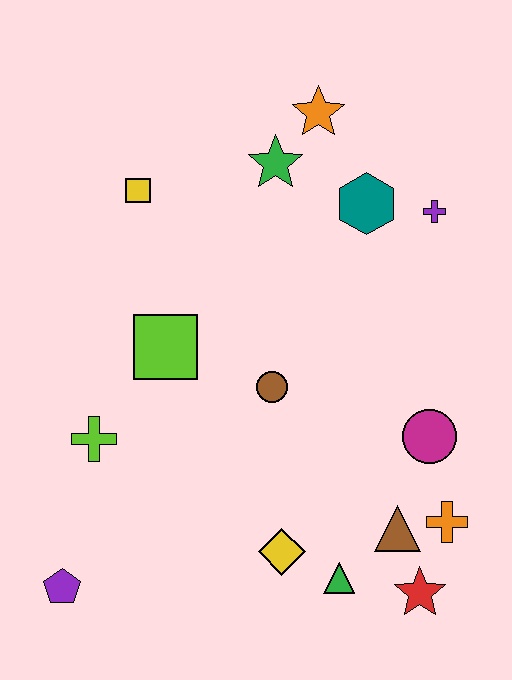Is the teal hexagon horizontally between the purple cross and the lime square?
Yes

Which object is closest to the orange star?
The green star is closest to the orange star.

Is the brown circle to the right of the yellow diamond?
No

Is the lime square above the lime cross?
Yes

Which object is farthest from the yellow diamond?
The orange star is farthest from the yellow diamond.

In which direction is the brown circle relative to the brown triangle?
The brown circle is above the brown triangle.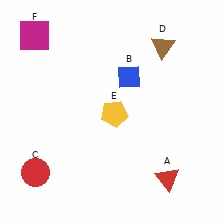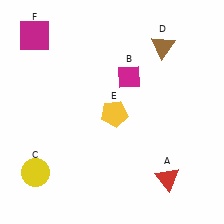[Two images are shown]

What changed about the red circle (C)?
In Image 1, C is red. In Image 2, it changed to yellow.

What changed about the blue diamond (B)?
In Image 1, B is blue. In Image 2, it changed to magenta.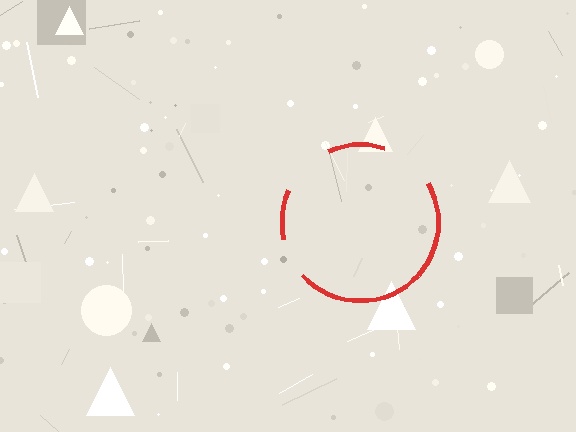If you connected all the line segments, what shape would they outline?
They would outline a circle.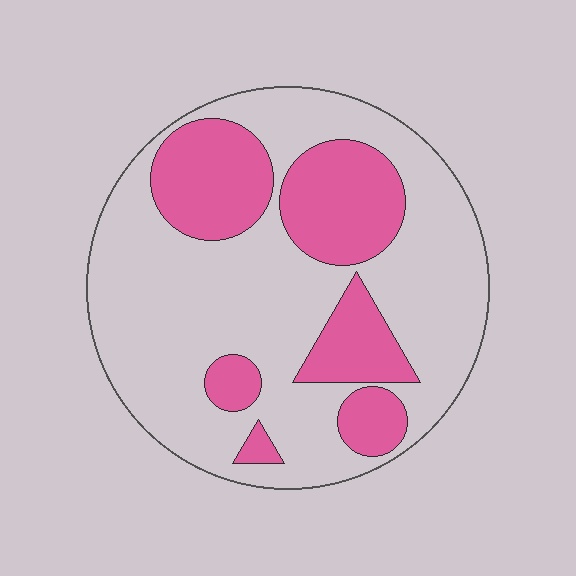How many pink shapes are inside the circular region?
6.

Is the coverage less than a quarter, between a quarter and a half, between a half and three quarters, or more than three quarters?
Between a quarter and a half.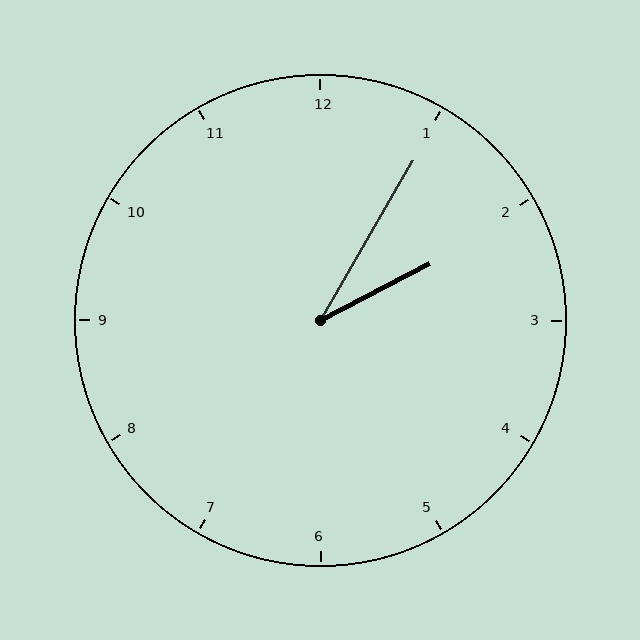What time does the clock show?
2:05.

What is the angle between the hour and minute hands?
Approximately 32 degrees.